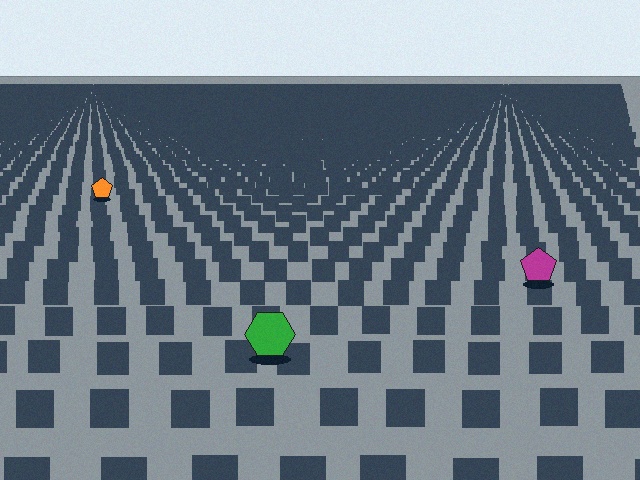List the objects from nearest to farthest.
From nearest to farthest: the green hexagon, the magenta pentagon, the orange pentagon.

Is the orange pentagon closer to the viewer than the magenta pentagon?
No. The magenta pentagon is closer — you can tell from the texture gradient: the ground texture is coarser near it.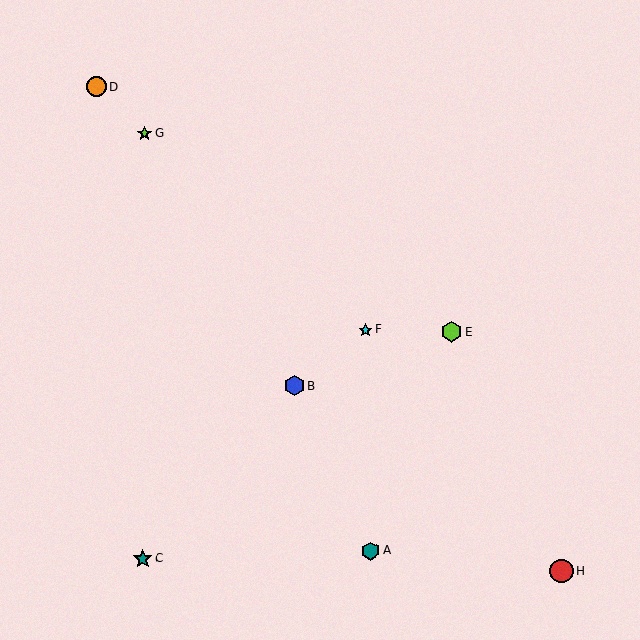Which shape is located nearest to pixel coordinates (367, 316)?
The cyan star (labeled F) at (366, 330) is nearest to that location.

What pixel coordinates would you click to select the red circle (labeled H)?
Click at (562, 571) to select the red circle H.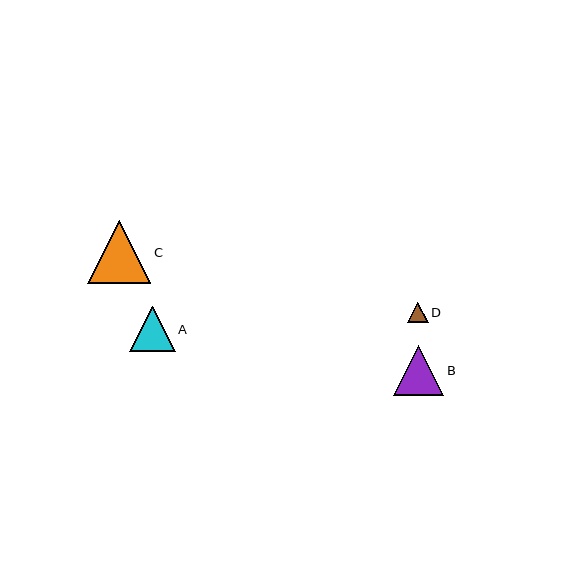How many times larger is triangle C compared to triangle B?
Triangle C is approximately 1.3 times the size of triangle B.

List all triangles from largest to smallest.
From largest to smallest: C, B, A, D.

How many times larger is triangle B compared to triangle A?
Triangle B is approximately 1.1 times the size of triangle A.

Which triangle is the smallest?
Triangle D is the smallest with a size of approximately 21 pixels.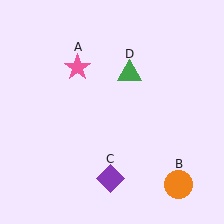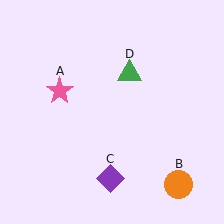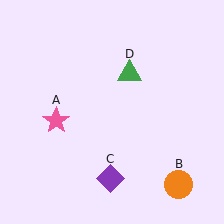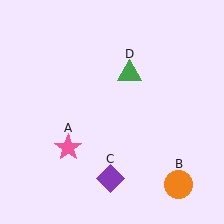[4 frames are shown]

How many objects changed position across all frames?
1 object changed position: pink star (object A).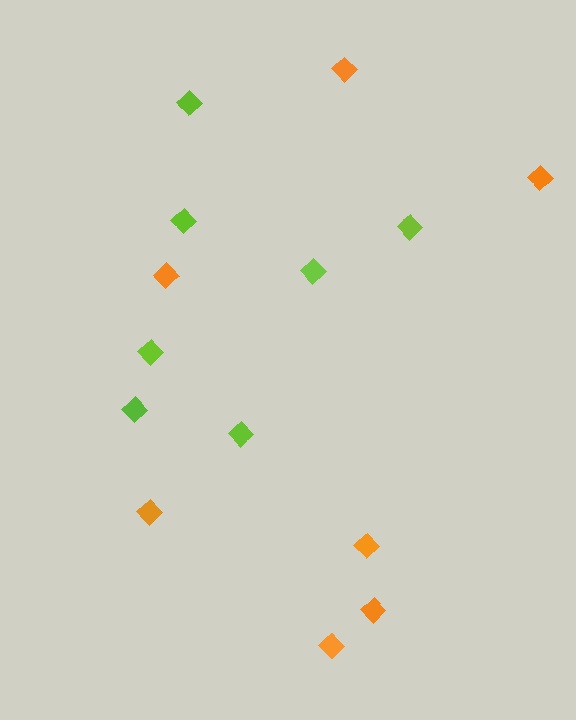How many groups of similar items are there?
There are 2 groups: one group of orange diamonds (7) and one group of lime diamonds (7).